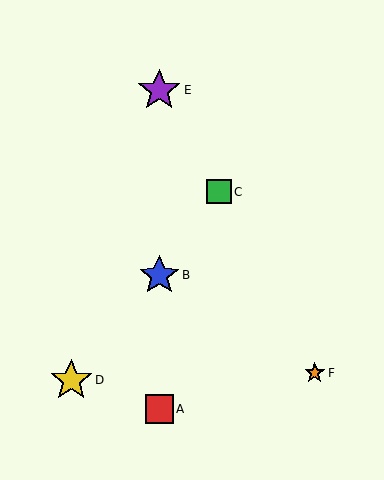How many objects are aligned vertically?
3 objects (A, B, E) are aligned vertically.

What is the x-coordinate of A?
Object A is at x≈159.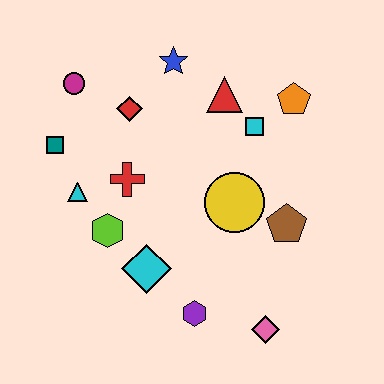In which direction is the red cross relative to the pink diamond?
The red cross is above the pink diamond.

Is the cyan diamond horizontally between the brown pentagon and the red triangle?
No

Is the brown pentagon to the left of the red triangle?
No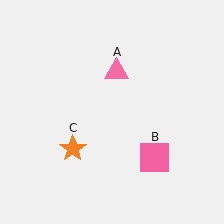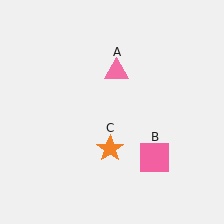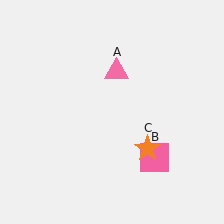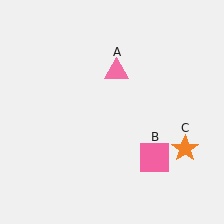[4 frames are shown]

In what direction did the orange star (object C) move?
The orange star (object C) moved right.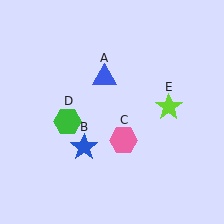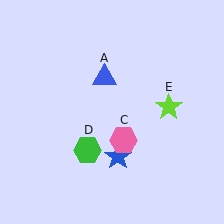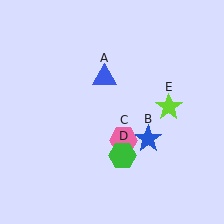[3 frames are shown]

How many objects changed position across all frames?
2 objects changed position: blue star (object B), green hexagon (object D).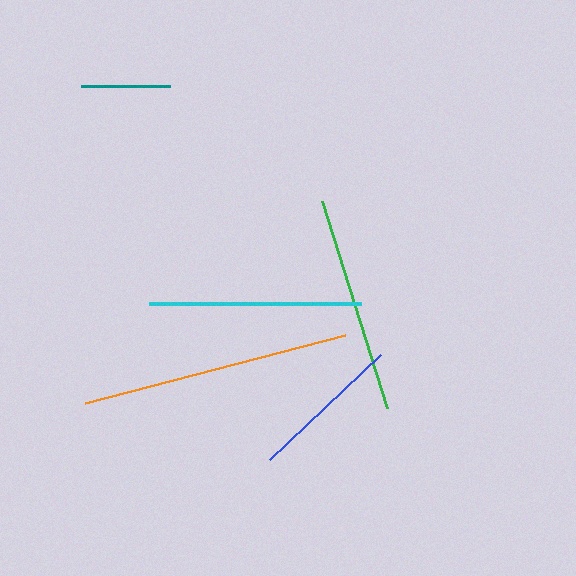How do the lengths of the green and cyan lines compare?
The green and cyan lines are approximately the same length.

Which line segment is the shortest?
The teal line is the shortest at approximately 89 pixels.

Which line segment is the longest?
The orange line is the longest at approximately 269 pixels.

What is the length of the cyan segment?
The cyan segment is approximately 212 pixels long.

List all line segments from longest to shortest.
From longest to shortest: orange, green, cyan, blue, teal.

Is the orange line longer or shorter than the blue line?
The orange line is longer than the blue line.